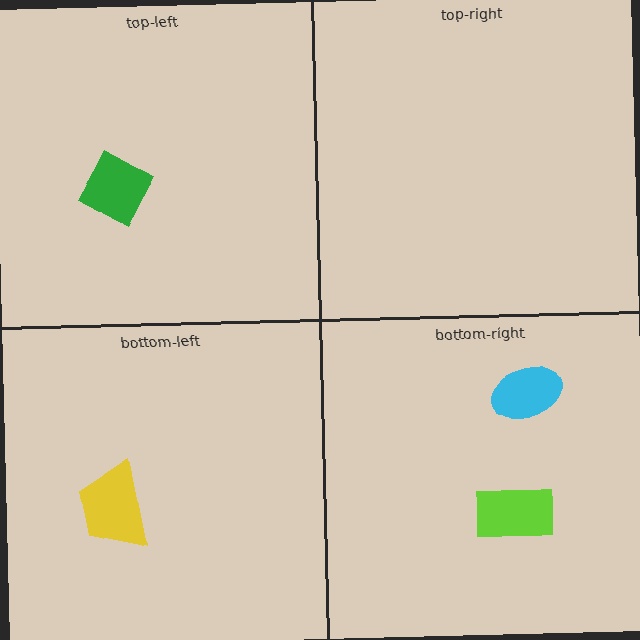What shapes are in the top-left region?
The green diamond.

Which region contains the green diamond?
The top-left region.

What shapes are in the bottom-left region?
The yellow trapezoid.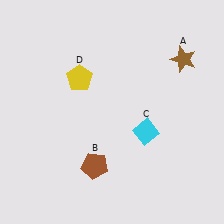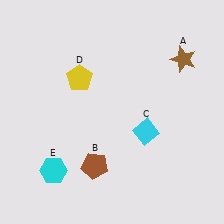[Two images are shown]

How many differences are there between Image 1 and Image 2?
There is 1 difference between the two images.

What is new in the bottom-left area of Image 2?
A cyan hexagon (E) was added in the bottom-left area of Image 2.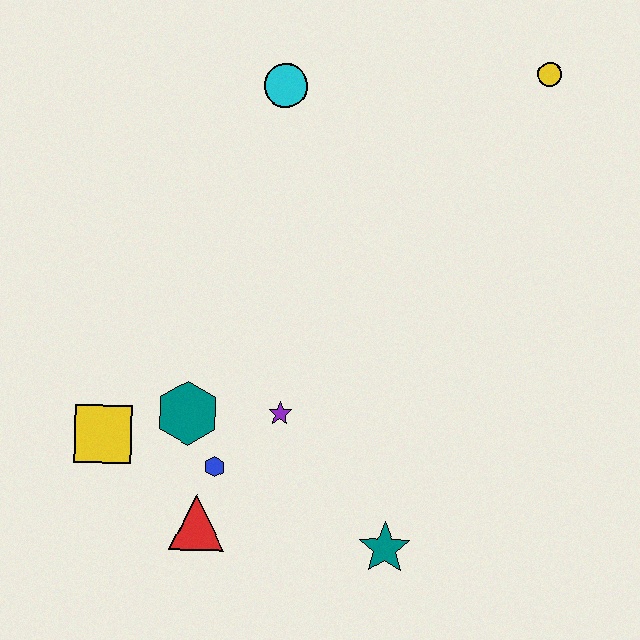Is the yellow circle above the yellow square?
Yes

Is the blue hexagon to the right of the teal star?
No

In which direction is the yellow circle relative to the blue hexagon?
The yellow circle is above the blue hexagon.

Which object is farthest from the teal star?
The yellow circle is farthest from the teal star.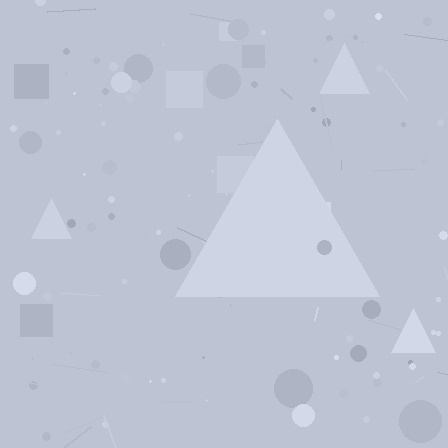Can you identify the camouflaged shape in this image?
The camouflaged shape is a triangle.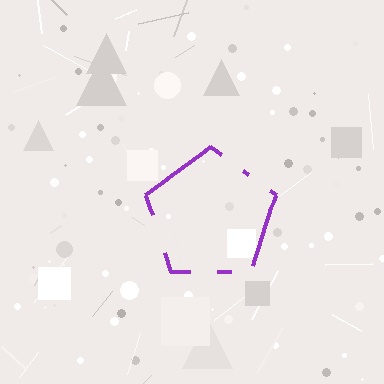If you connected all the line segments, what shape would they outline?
They would outline a pentagon.